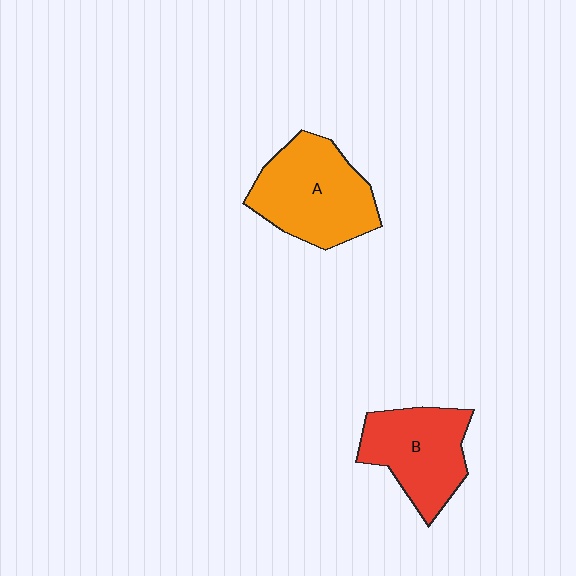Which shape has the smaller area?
Shape B (red).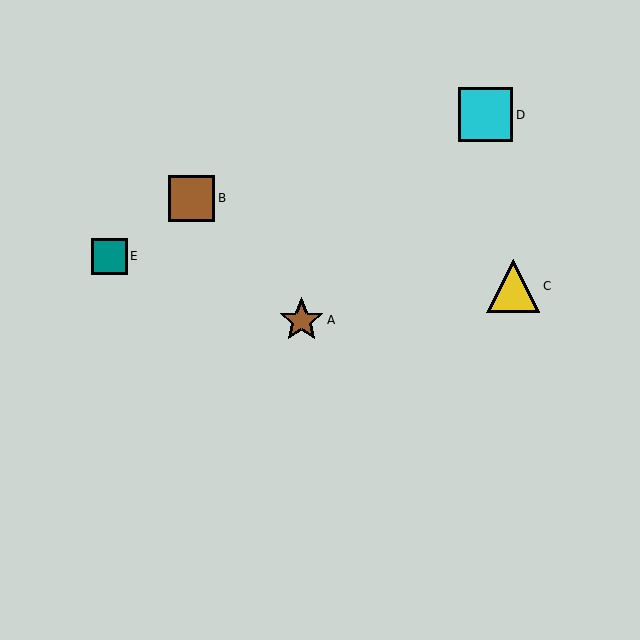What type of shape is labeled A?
Shape A is a brown star.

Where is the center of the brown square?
The center of the brown square is at (191, 198).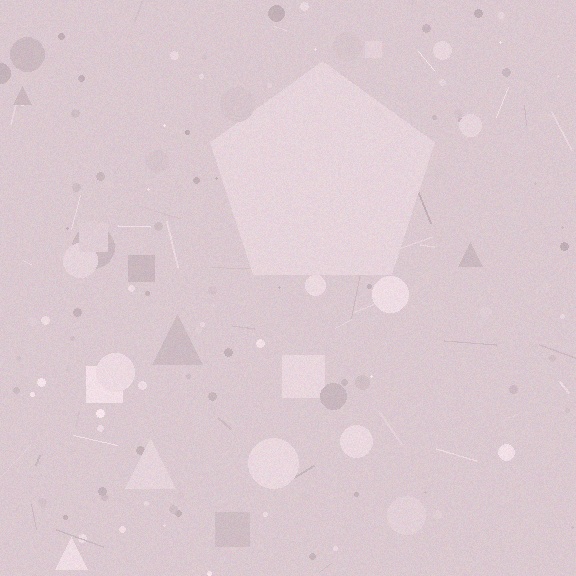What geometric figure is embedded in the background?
A pentagon is embedded in the background.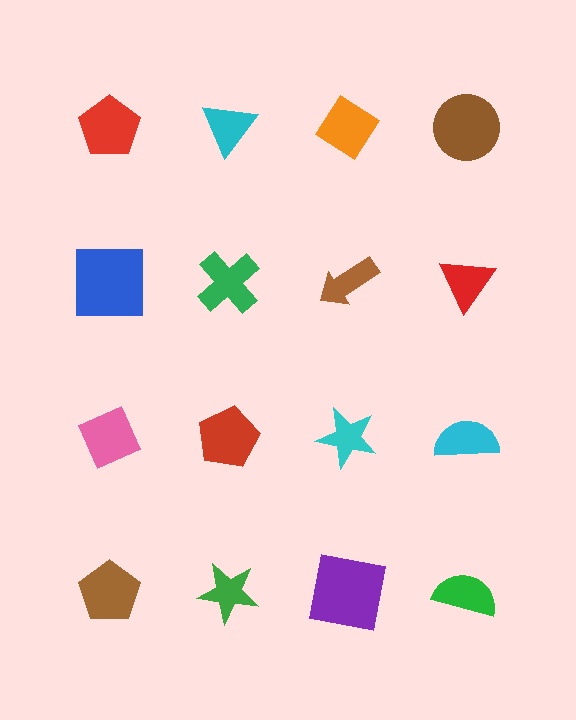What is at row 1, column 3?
An orange diamond.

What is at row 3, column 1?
A pink diamond.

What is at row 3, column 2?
A red pentagon.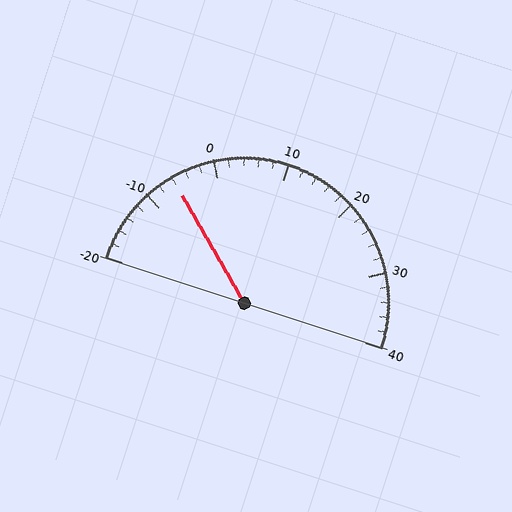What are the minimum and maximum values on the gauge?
The gauge ranges from -20 to 40.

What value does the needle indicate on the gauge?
The needle indicates approximately -6.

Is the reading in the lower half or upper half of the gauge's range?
The reading is in the lower half of the range (-20 to 40).